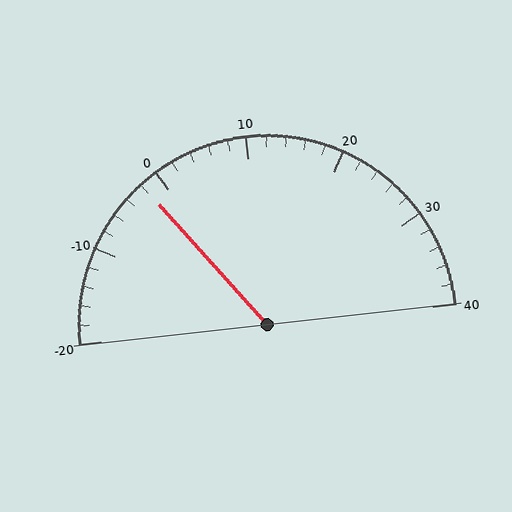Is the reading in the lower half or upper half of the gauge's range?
The reading is in the lower half of the range (-20 to 40).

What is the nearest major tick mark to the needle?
The nearest major tick mark is 0.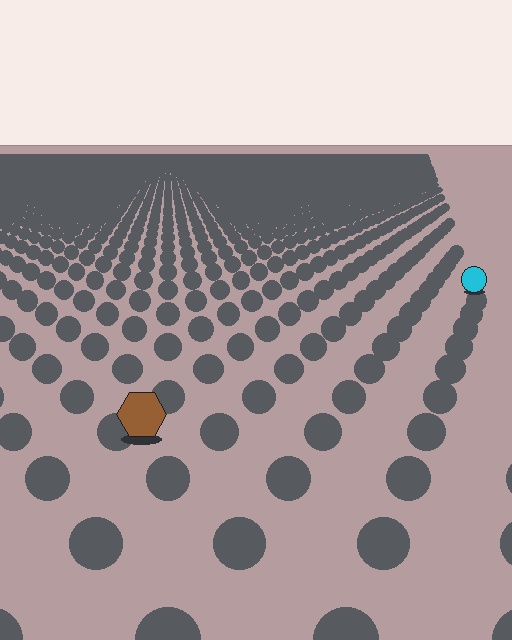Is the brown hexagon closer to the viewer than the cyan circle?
Yes. The brown hexagon is closer — you can tell from the texture gradient: the ground texture is coarser near it.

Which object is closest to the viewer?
The brown hexagon is closest. The texture marks near it are larger and more spread out.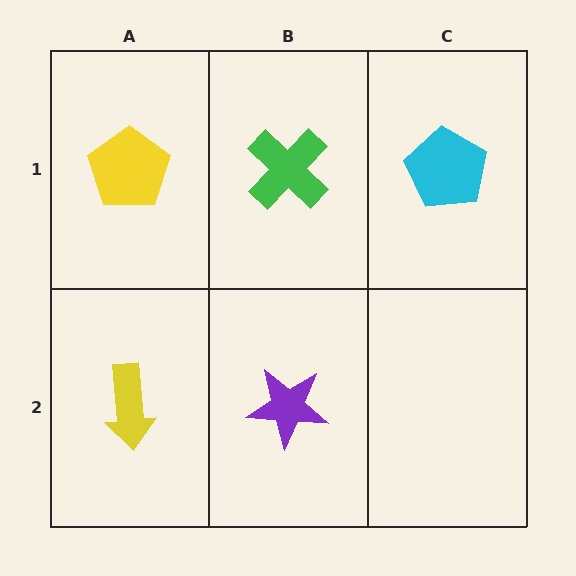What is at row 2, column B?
A purple star.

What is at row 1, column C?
A cyan pentagon.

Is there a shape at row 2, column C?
No, that cell is empty.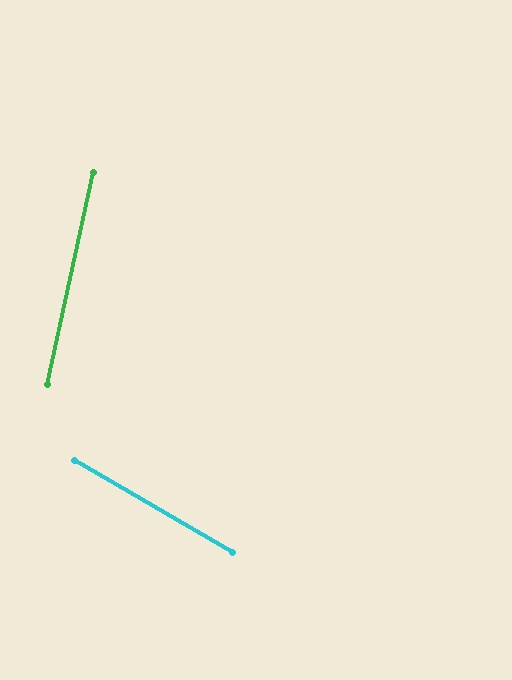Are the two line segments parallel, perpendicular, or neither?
Neither parallel nor perpendicular — they differ by about 72°.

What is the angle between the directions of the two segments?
Approximately 72 degrees.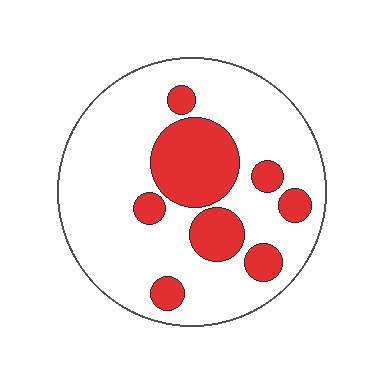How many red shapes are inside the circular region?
8.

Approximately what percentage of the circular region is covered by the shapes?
Approximately 25%.